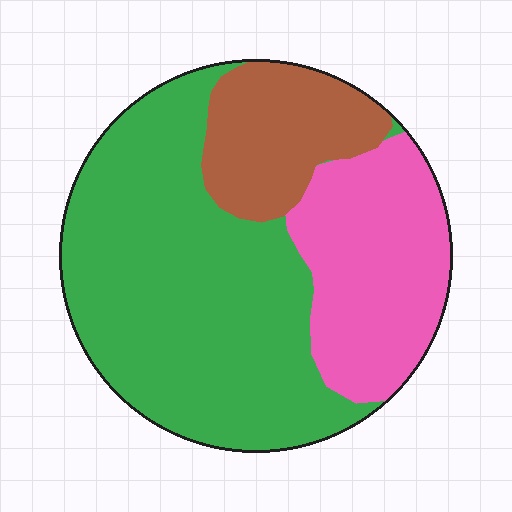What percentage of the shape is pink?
Pink takes up about one quarter (1/4) of the shape.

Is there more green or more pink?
Green.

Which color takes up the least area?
Brown, at roughly 15%.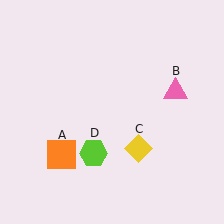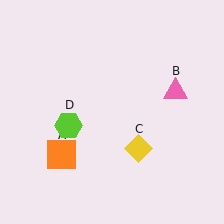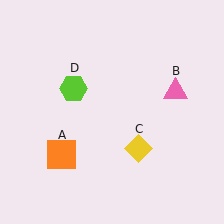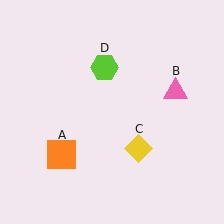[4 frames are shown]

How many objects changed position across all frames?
1 object changed position: lime hexagon (object D).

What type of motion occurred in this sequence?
The lime hexagon (object D) rotated clockwise around the center of the scene.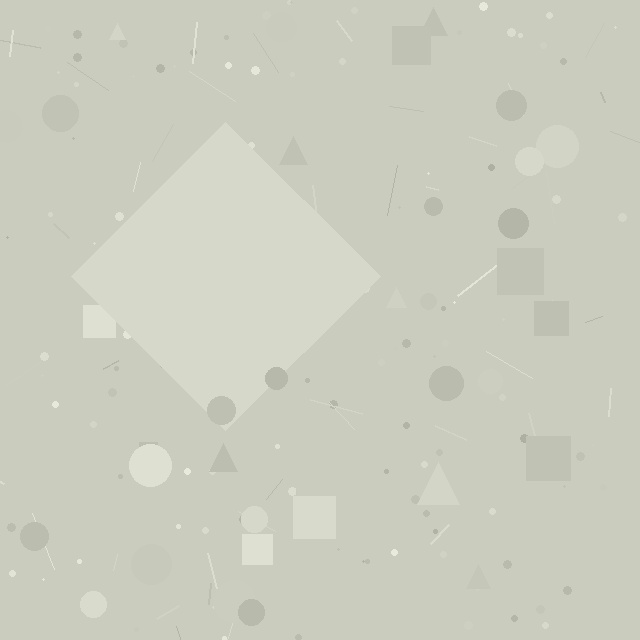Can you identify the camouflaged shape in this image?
The camouflaged shape is a diamond.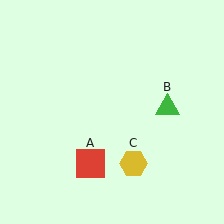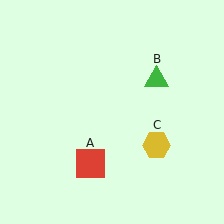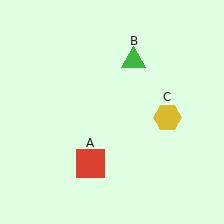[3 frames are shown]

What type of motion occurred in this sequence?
The green triangle (object B), yellow hexagon (object C) rotated counterclockwise around the center of the scene.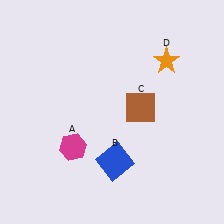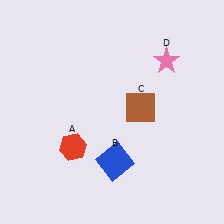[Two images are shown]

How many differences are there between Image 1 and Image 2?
There are 2 differences between the two images.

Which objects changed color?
A changed from magenta to red. D changed from orange to pink.